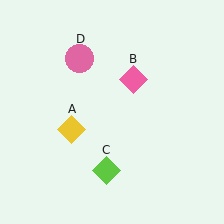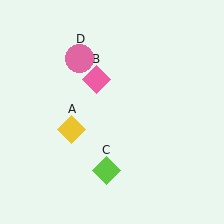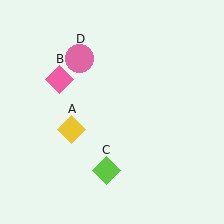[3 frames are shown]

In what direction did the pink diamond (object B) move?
The pink diamond (object B) moved left.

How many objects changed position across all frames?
1 object changed position: pink diamond (object B).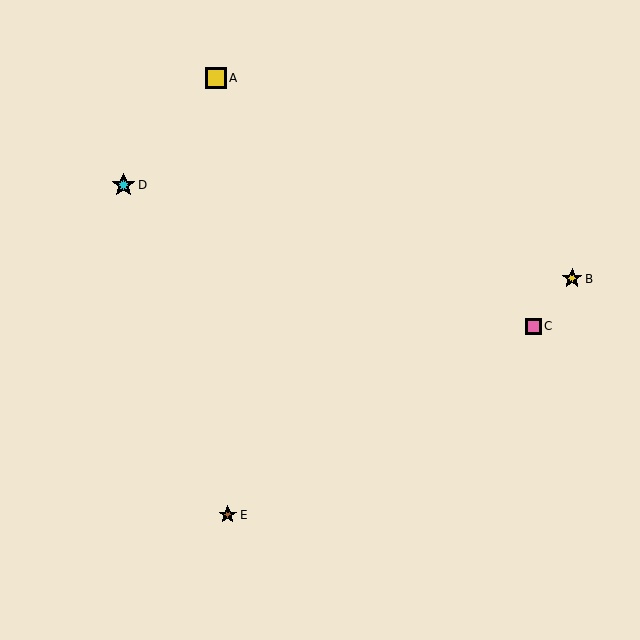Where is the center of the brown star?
The center of the brown star is at (228, 515).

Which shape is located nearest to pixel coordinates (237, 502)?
The brown star (labeled E) at (228, 515) is nearest to that location.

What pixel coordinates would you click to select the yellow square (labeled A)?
Click at (216, 78) to select the yellow square A.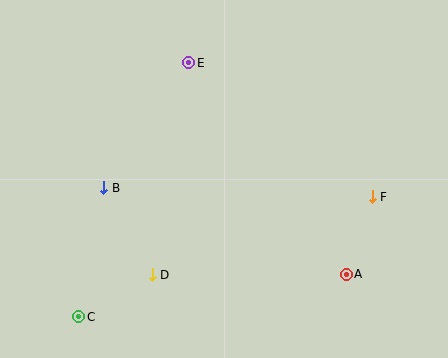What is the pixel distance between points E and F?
The distance between E and F is 227 pixels.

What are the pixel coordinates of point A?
Point A is at (346, 274).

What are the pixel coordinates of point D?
Point D is at (152, 275).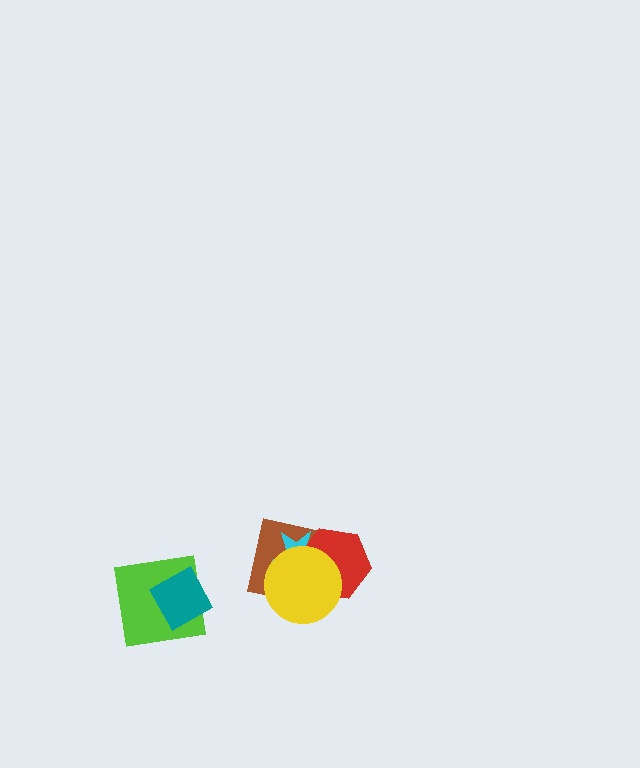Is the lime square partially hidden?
Yes, it is partially covered by another shape.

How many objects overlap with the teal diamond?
1 object overlaps with the teal diamond.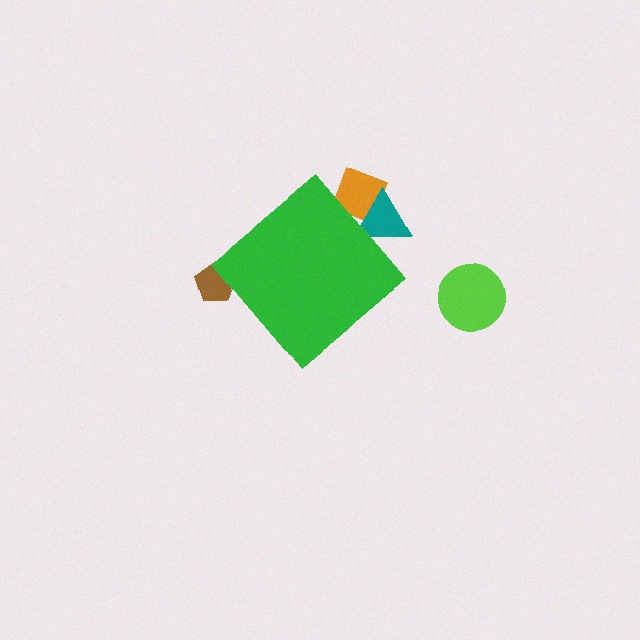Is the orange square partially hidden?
Yes, the orange square is partially hidden behind the green diamond.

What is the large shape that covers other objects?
A green diamond.